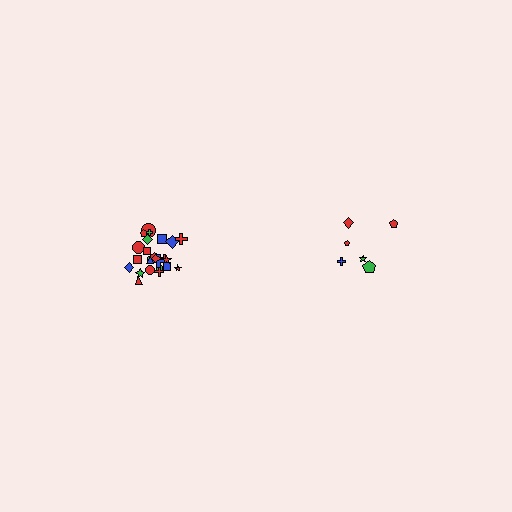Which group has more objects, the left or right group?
The left group.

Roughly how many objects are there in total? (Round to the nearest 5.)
Roughly 30 objects in total.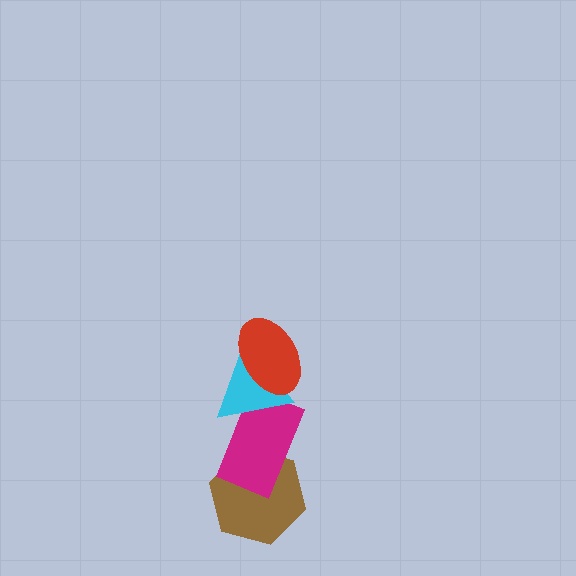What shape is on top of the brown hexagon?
The magenta rectangle is on top of the brown hexagon.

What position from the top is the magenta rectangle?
The magenta rectangle is 3rd from the top.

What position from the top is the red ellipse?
The red ellipse is 1st from the top.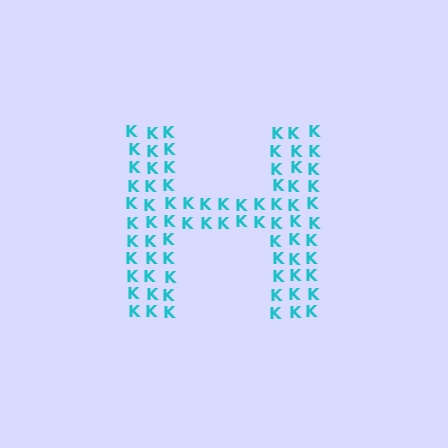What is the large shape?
The large shape is the letter H.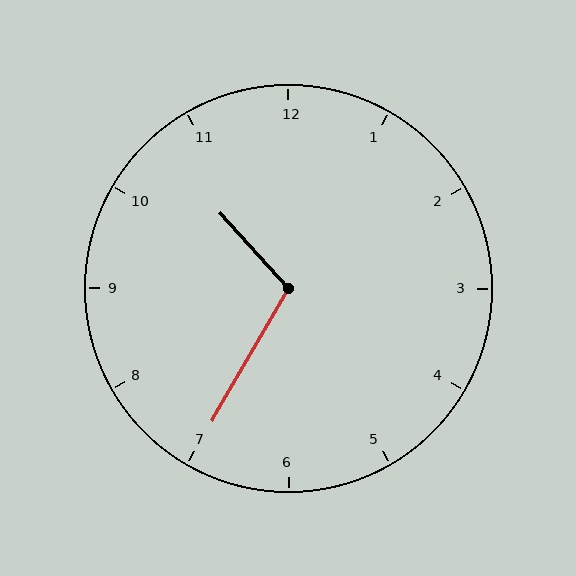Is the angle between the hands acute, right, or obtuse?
It is obtuse.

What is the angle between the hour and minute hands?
Approximately 108 degrees.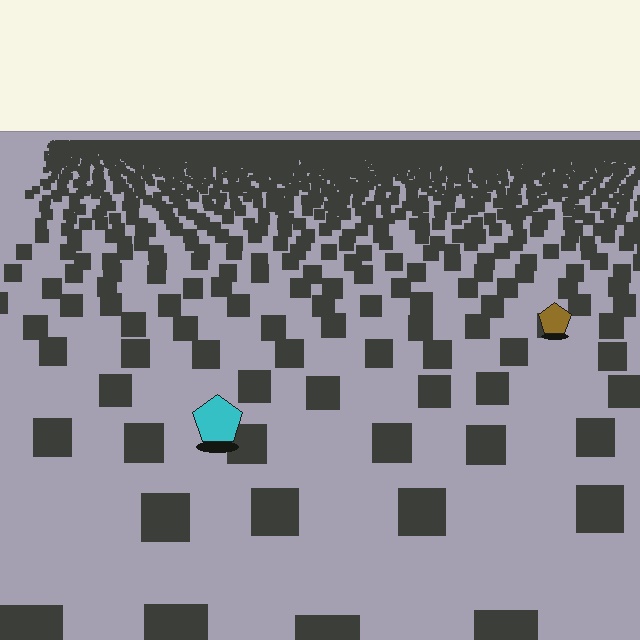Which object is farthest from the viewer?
The brown pentagon is farthest from the viewer. It appears smaller and the ground texture around it is denser.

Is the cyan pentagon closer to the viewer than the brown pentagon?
Yes. The cyan pentagon is closer — you can tell from the texture gradient: the ground texture is coarser near it.